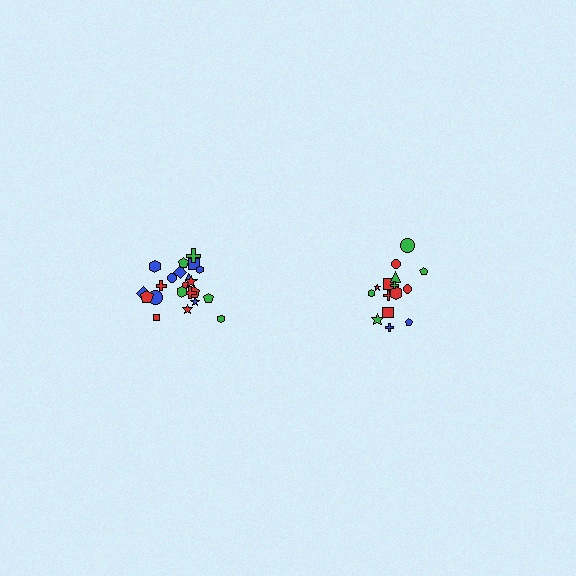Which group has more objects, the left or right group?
The left group.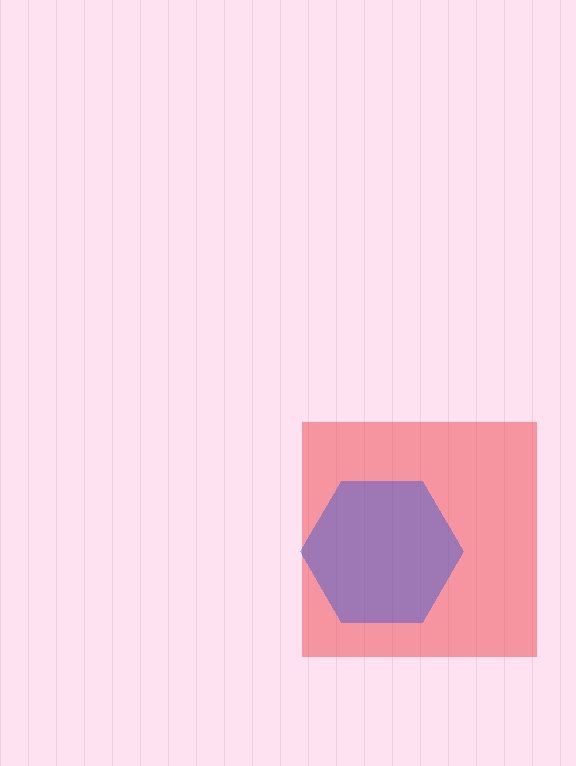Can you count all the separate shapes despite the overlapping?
Yes, there are 2 separate shapes.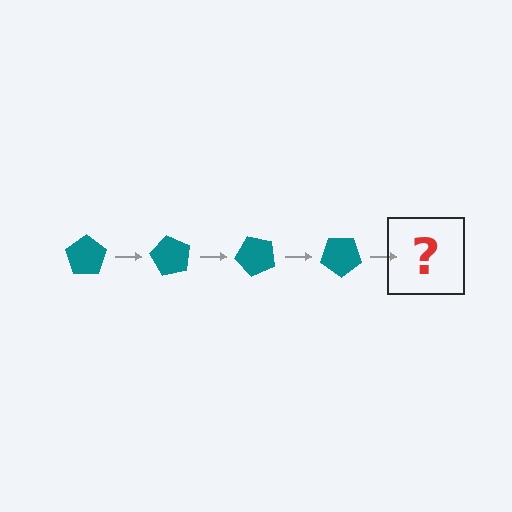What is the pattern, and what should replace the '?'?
The pattern is that the pentagon rotates 60 degrees each step. The '?' should be a teal pentagon rotated 240 degrees.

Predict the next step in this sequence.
The next step is a teal pentagon rotated 240 degrees.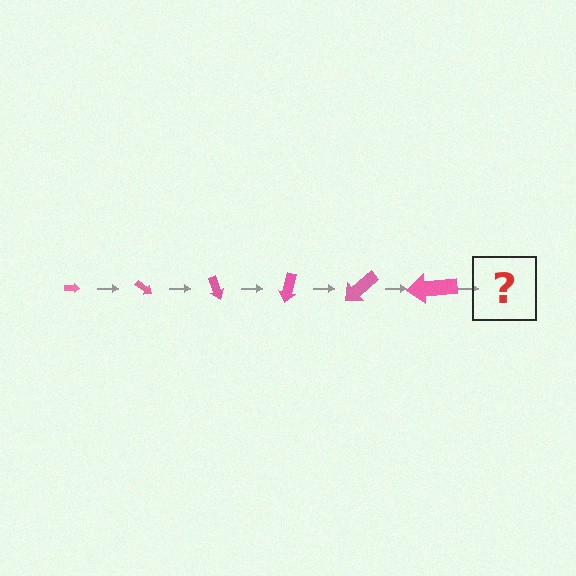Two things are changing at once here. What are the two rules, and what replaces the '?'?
The two rules are that the arrow grows larger each step and it rotates 35 degrees each step. The '?' should be an arrow, larger than the previous one and rotated 210 degrees from the start.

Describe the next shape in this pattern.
It should be an arrow, larger than the previous one and rotated 210 degrees from the start.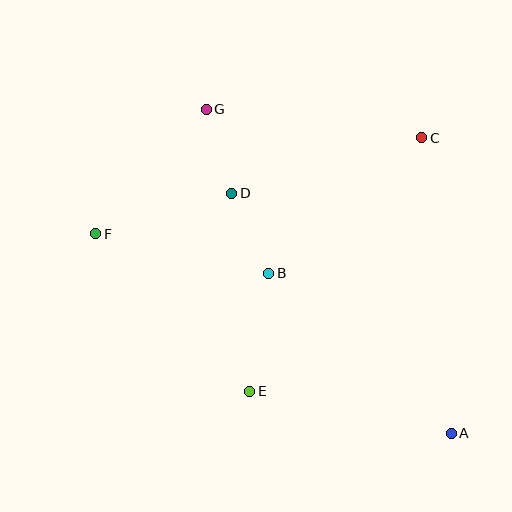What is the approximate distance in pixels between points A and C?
The distance between A and C is approximately 297 pixels.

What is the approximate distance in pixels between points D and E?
The distance between D and E is approximately 199 pixels.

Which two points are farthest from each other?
Points A and F are farthest from each other.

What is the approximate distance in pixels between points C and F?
The distance between C and F is approximately 340 pixels.